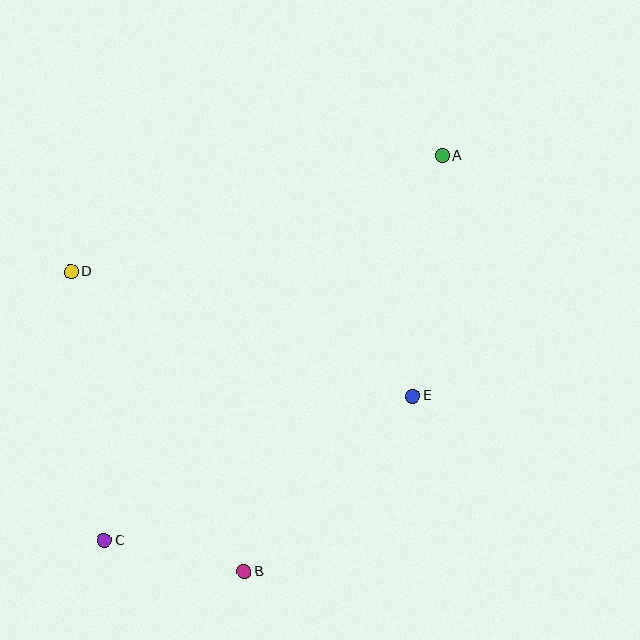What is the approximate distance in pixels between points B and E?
The distance between B and E is approximately 243 pixels.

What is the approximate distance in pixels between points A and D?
The distance between A and D is approximately 389 pixels.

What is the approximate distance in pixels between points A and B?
The distance between A and B is approximately 460 pixels.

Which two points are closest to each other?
Points B and C are closest to each other.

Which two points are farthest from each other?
Points A and C are farthest from each other.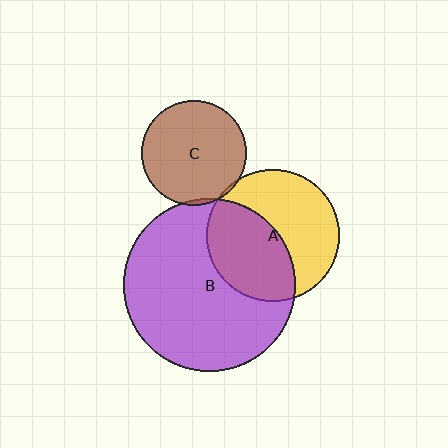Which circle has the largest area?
Circle B (purple).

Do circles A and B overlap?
Yes.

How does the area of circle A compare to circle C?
Approximately 1.6 times.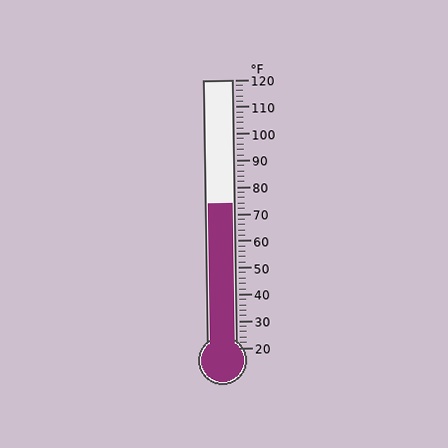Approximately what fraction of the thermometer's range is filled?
The thermometer is filled to approximately 55% of its range.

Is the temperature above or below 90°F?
The temperature is below 90°F.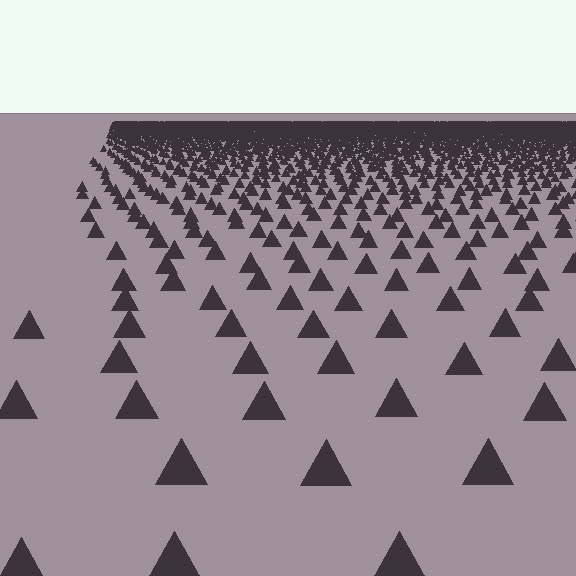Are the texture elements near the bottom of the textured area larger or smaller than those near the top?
Larger. Near the bottom, elements are closer to the viewer and appear at a bigger on-screen size.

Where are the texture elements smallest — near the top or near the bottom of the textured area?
Near the top.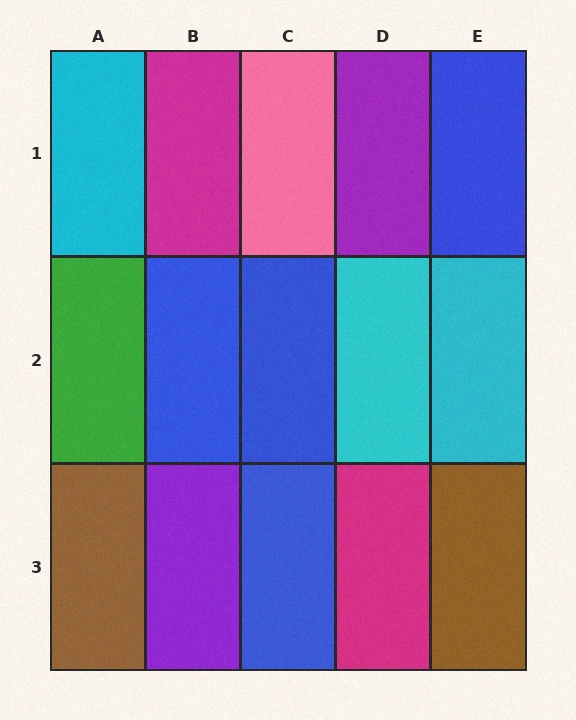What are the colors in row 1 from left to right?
Cyan, magenta, pink, purple, blue.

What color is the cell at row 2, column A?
Green.